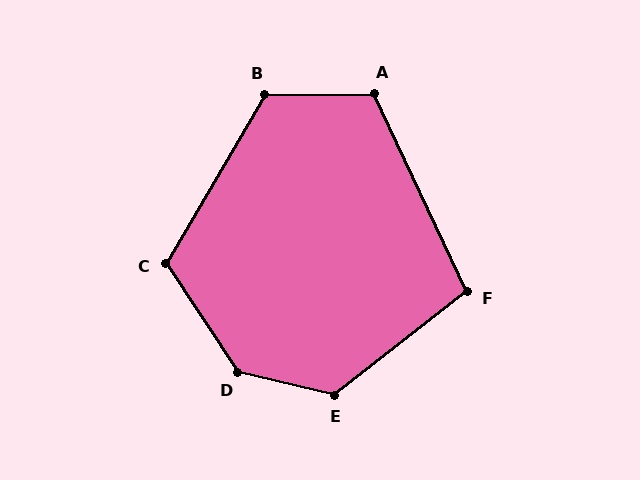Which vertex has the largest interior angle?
D, at approximately 137 degrees.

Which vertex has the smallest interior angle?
F, at approximately 103 degrees.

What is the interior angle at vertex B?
Approximately 121 degrees (obtuse).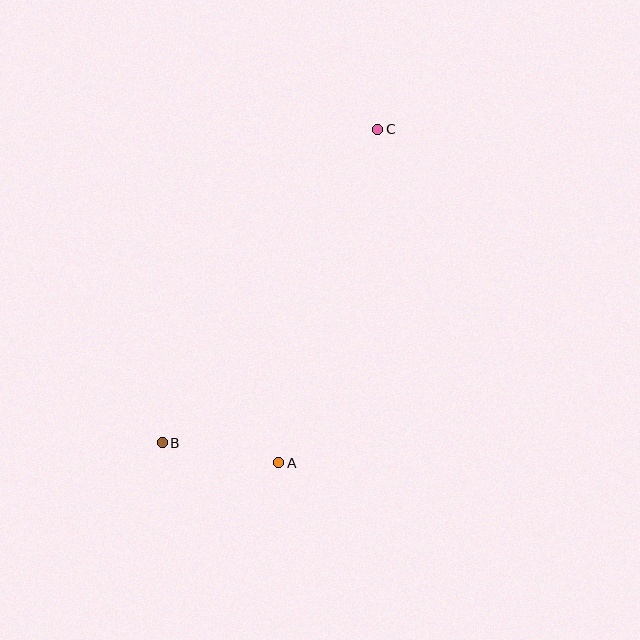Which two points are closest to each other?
Points A and B are closest to each other.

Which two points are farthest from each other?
Points B and C are farthest from each other.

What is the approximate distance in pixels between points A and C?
The distance between A and C is approximately 347 pixels.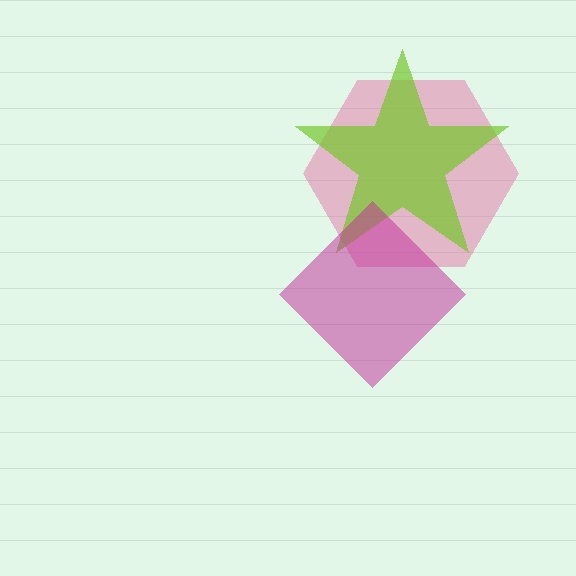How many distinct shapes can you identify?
There are 3 distinct shapes: a pink hexagon, a lime star, a magenta diamond.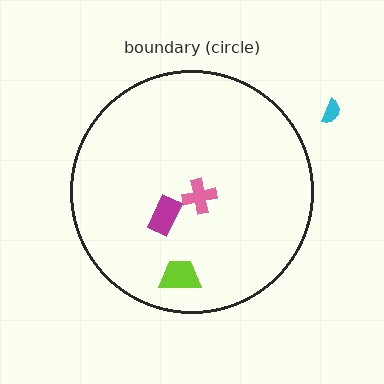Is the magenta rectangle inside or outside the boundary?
Inside.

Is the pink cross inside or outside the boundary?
Inside.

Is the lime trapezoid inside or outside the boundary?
Inside.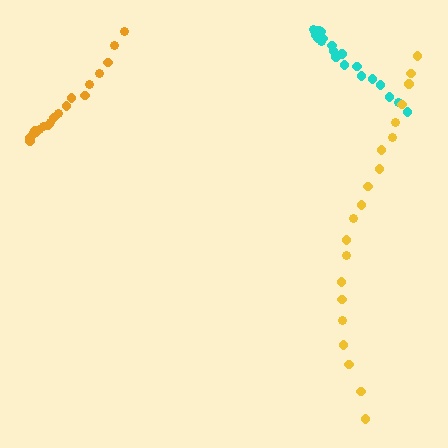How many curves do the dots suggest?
There are 3 distinct paths.